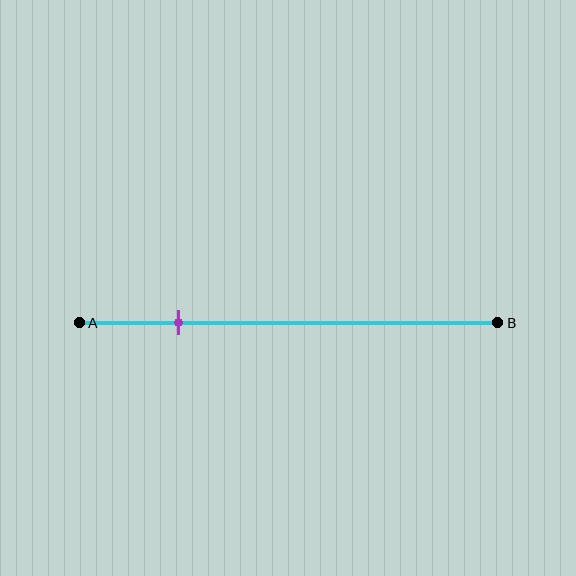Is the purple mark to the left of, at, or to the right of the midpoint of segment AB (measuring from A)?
The purple mark is to the left of the midpoint of segment AB.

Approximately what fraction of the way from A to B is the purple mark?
The purple mark is approximately 25% of the way from A to B.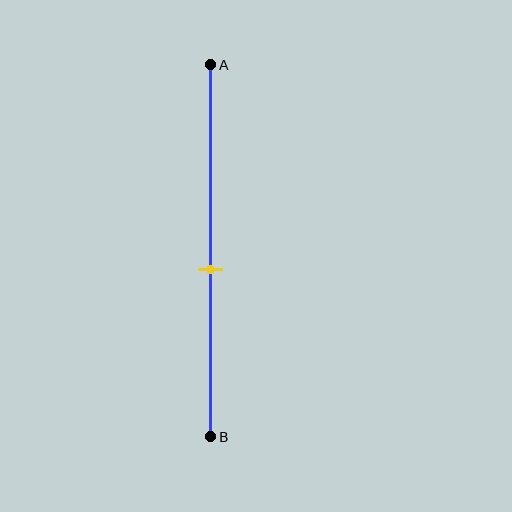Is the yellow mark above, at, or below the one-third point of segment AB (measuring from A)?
The yellow mark is below the one-third point of segment AB.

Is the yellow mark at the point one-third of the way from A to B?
No, the mark is at about 55% from A, not at the 33% one-third point.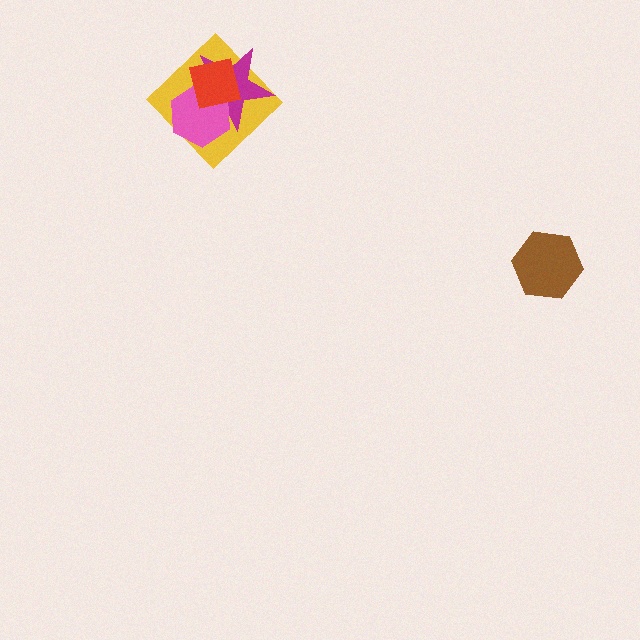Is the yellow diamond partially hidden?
Yes, it is partially covered by another shape.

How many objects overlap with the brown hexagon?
0 objects overlap with the brown hexagon.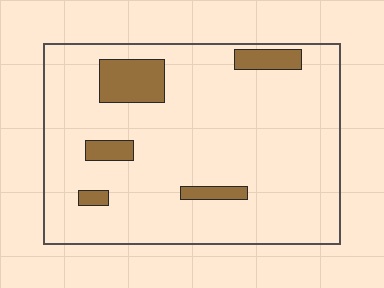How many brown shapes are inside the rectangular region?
5.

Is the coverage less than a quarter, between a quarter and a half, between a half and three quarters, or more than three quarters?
Less than a quarter.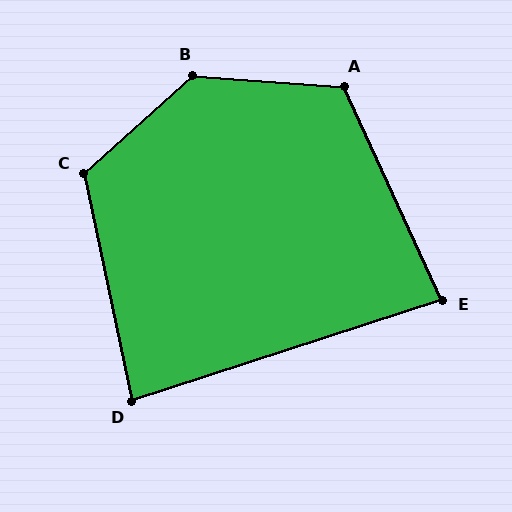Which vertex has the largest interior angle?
B, at approximately 134 degrees.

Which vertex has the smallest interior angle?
E, at approximately 83 degrees.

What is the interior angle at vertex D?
Approximately 84 degrees (acute).